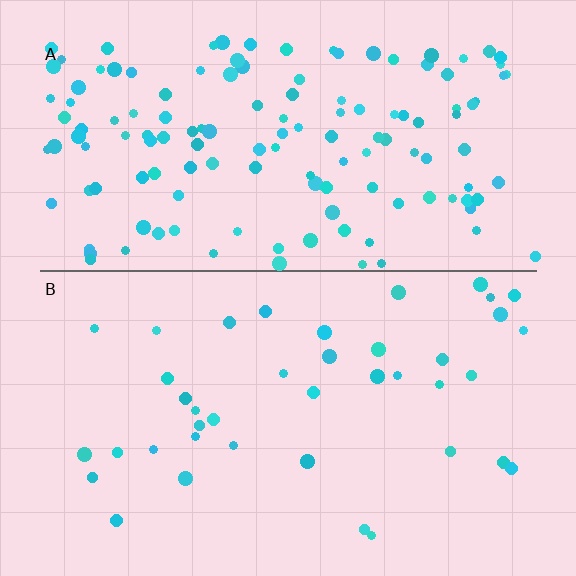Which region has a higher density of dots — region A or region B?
A (the top).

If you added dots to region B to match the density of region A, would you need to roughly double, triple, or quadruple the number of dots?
Approximately triple.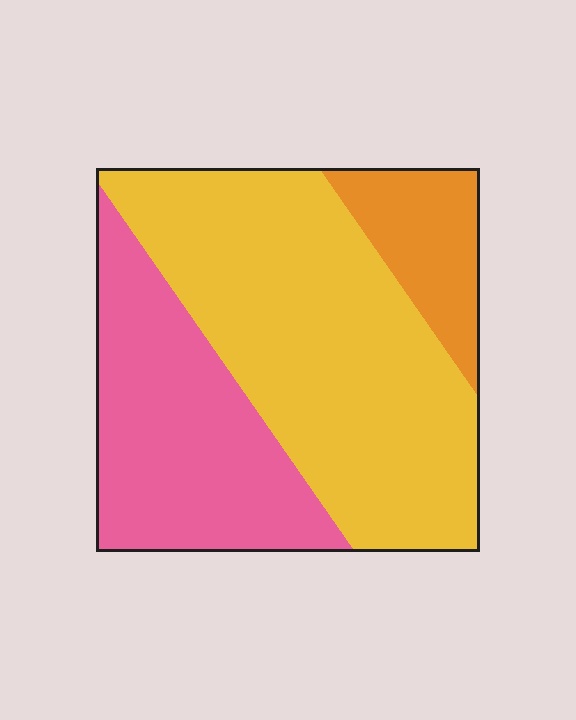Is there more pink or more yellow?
Yellow.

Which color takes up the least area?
Orange, at roughly 15%.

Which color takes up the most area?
Yellow, at roughly 55%.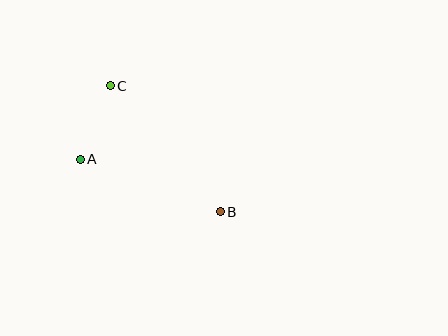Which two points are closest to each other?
Points A and C are closest to each other.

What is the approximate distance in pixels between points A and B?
The distance between A and B is approximately 149 pixels.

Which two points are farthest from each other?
Points B and C are farthest from each other.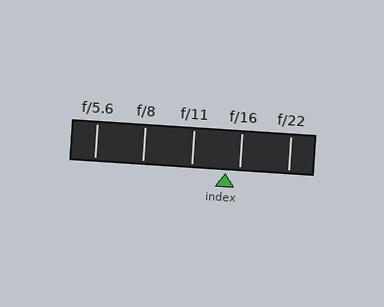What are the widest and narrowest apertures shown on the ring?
The widest aperture shown is f/5.6 and the narrowest is f/22.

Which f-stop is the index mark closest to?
The index mark is closest to f/16.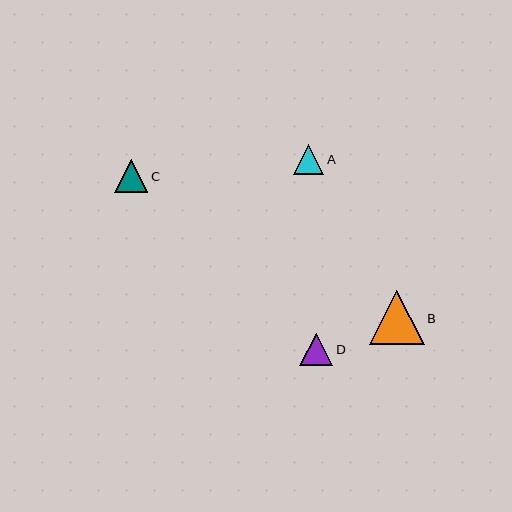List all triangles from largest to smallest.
From largest to smallest: B, C, D, A.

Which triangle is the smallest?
Triangle A is the smallest with a size of approximately 30 pixels.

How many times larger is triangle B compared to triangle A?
Triangle B is approximately 1.8 times the size of triangle A.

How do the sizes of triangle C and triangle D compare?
Triangle C and triangle D are approximately the same size.